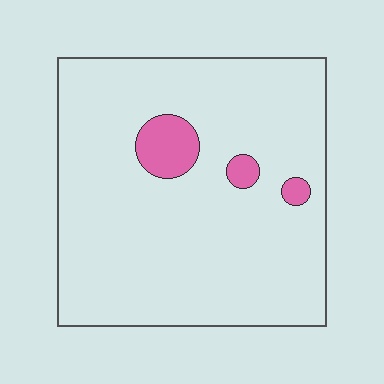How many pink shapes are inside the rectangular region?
3.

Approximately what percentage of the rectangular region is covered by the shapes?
Approximately 5%.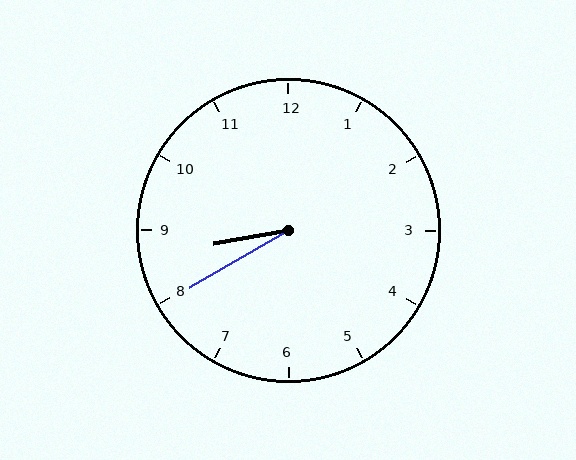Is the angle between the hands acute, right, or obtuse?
It is acute.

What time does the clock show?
8:40.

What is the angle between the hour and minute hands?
Approximately 20 degrees.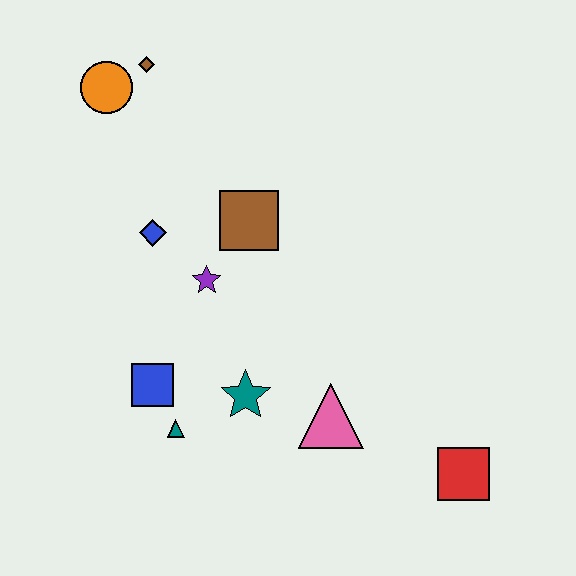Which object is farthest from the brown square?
The red square is farthest from the brown square.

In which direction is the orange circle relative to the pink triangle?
The orange circle is above the pink triangle.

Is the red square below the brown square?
Yes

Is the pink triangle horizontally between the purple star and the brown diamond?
No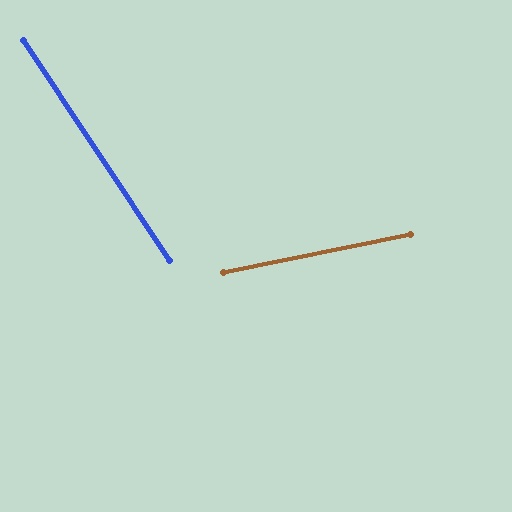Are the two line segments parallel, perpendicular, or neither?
Neither parallel nor perpendicular — they differ by about 68°.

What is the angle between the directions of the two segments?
Approximately 68 degrees.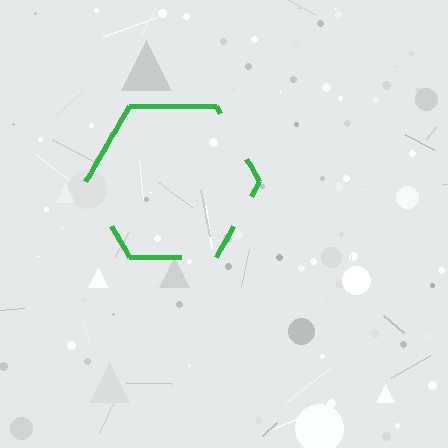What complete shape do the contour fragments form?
The contour fragments form a hexagon.